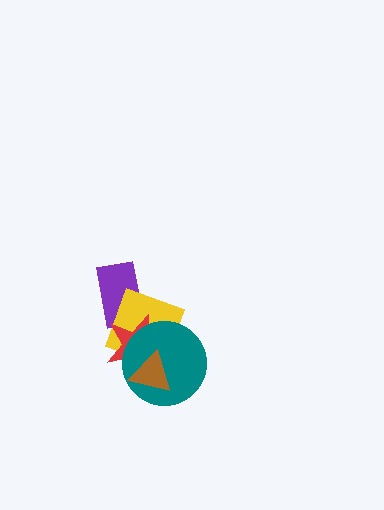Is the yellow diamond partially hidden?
Yes, it is partially covered by another shape.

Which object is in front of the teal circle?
The brown triangle is in front of the teal circle.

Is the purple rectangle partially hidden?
Yes, it is partially covered by another shape.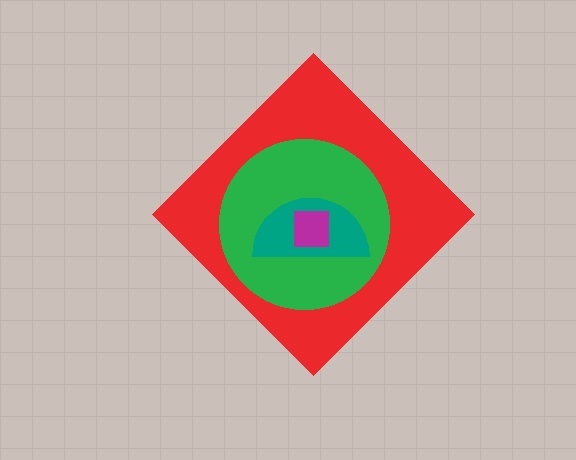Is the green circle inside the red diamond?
Yes.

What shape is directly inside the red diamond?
The green circle.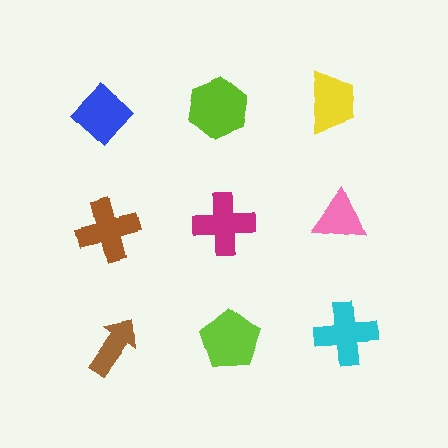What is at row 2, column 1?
A brown cross.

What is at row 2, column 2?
A magenta cross.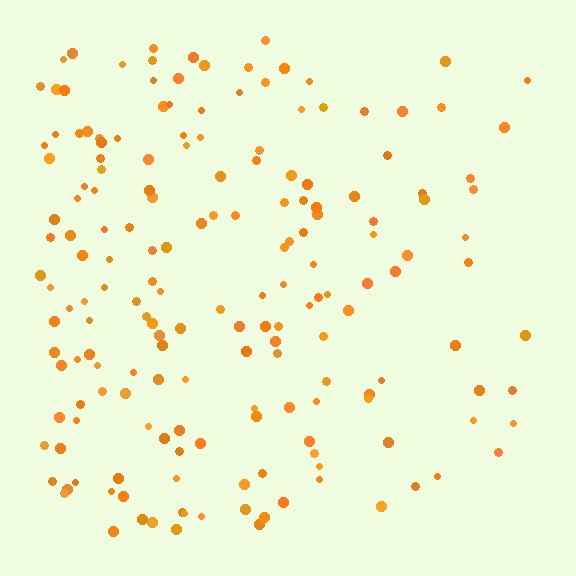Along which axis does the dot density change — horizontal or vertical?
Horizontal.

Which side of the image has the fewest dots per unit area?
The right.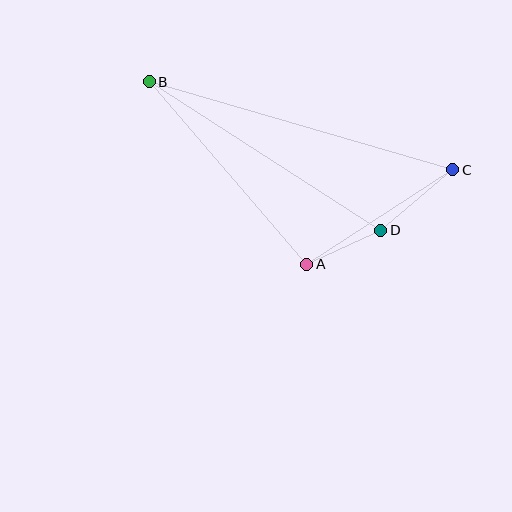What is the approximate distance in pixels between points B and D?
The distance between B and D is approximately 275 pixels.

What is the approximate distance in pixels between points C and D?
The distance between C and D is approximately 94 pixels.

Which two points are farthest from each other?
Points B and C are farthest from each other.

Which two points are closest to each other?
Points A and D are closest to each other.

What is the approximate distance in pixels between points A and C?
The distance between A and C is approximately 174 pixels.